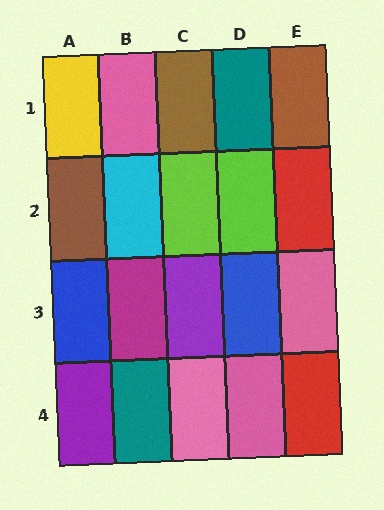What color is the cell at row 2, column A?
Brown.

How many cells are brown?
3 cells are brown.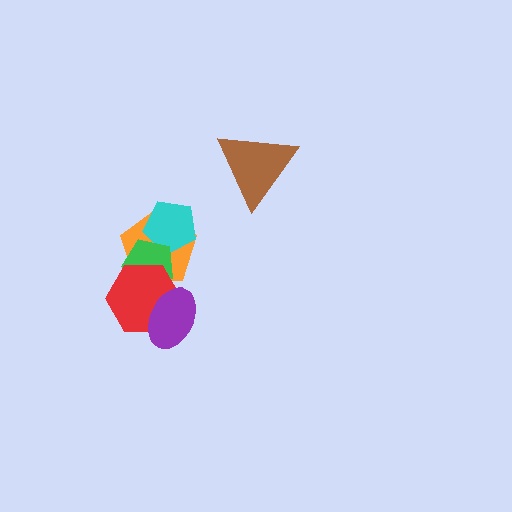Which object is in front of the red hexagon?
The purple ellipse is in front of the red hexagon.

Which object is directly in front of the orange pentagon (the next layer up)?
The cyan pentagon is directly in front of the orange pentagon.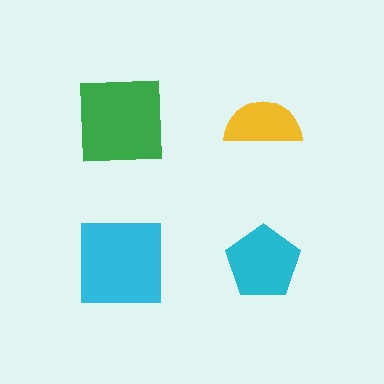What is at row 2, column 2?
A cyan pentagon.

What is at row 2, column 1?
A cyan square.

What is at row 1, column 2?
A yellow semicircle.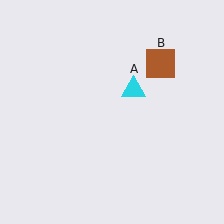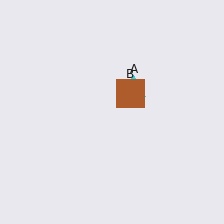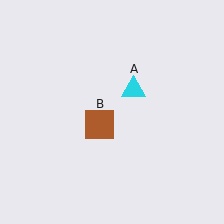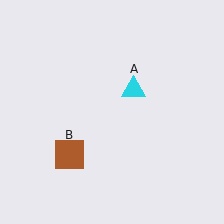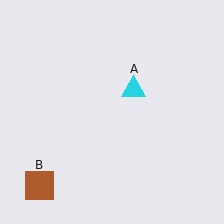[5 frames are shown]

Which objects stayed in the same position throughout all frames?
Cyan triangle (object A) remained stationary.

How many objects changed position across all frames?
1 object changed position: brown square (object B).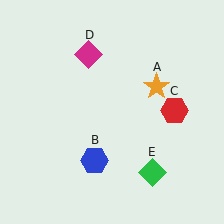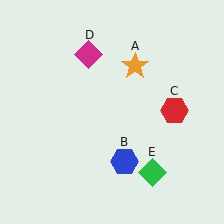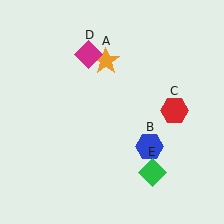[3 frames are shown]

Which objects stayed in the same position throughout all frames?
Red hexagon (object C) and magenta diamond (object D) and green diamond (object E) remained stationary.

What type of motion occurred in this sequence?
The orange star (object A), blue hexagon (object B) rotated counterclockwise around the center of the scene.